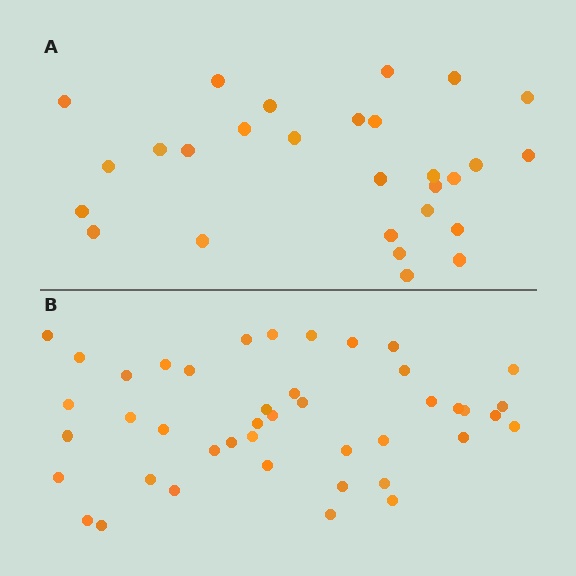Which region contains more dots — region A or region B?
Region B (the bottom region) has more dots.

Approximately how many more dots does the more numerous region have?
Region B has approximately 15 more dots than region A.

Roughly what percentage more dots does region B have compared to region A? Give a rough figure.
About 55% more.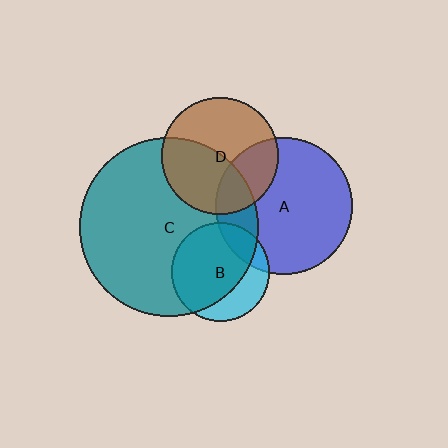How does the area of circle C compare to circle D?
Approximately 2.3 times.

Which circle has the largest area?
Circle C (teal).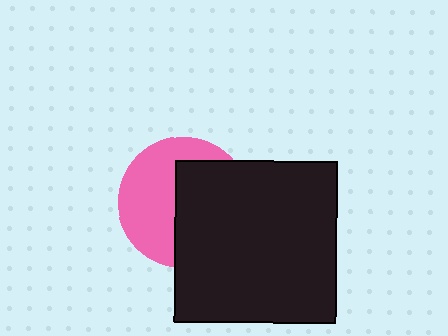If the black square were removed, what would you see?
You would see the complete pink circle.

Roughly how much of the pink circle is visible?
About half of it is visible (roughly 49%).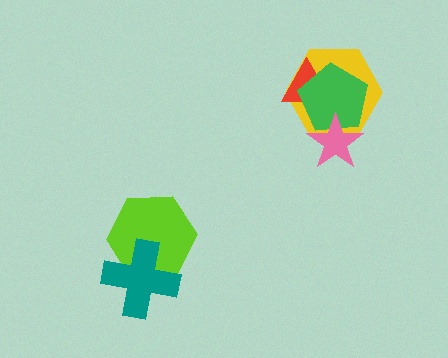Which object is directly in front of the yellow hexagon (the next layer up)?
The red triangle is directly in front of the yellow hexagon.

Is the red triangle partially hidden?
Yes, it is partially covered by another shape.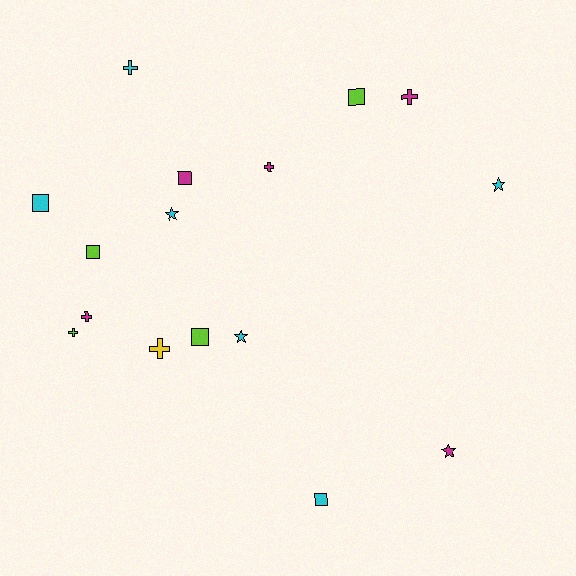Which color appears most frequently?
Cyan, with 6 objects.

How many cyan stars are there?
There are 3 cyan stars.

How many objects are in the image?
There are 16 objects.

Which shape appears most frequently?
Square, with 6 objects.